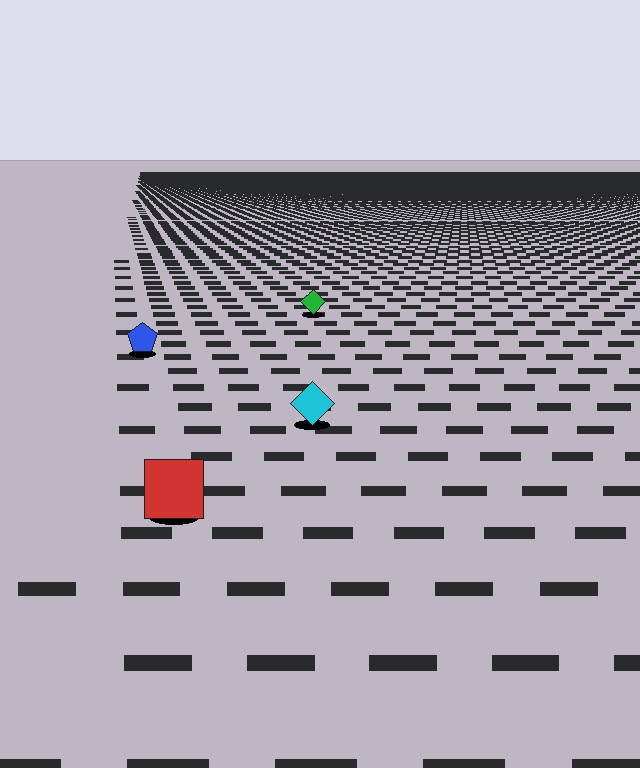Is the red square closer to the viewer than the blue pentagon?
Yes. The red square is closer — you can tell from the texture gradient: the ground texture is coarser near it.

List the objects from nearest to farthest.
From nearest to farthest: the red square, the cyan diamond, the blue pentagon, the green diamond.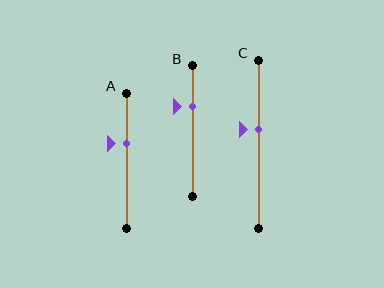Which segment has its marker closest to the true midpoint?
Segment C has its marker closest to the true midpoint.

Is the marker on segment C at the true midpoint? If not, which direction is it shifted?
No, the marker on segment C is shifted upward by about 9% of the segment length.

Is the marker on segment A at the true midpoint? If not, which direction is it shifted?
No, the marker on segment A is shifted upward by about 13% of the segment length.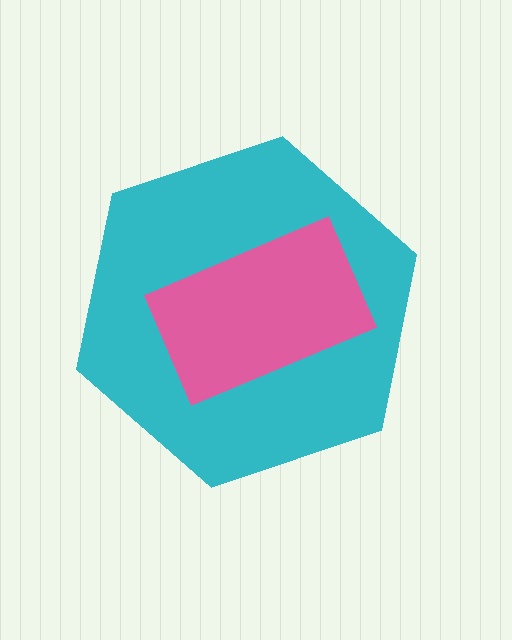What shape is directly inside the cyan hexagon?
The pink rectangle.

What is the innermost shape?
The pink rectangle.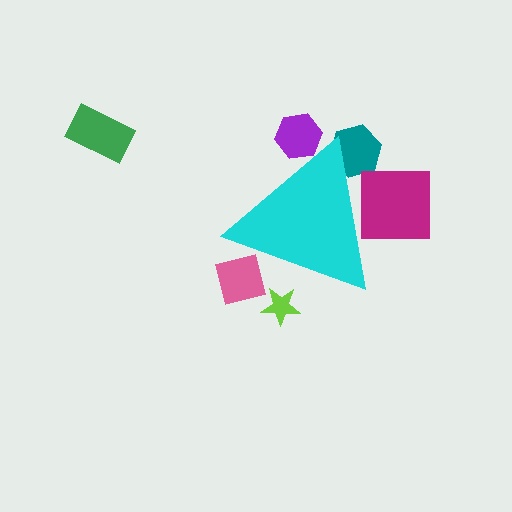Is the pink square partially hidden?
Yes, the pink square is partially hidden behind the cyan triangle.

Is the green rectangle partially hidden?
No, the green rectangle is fully visible.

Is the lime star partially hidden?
Yes, the lime star is partially hidden behind the cyan triangle.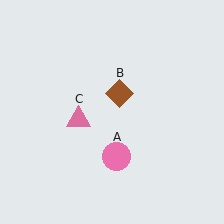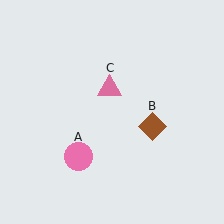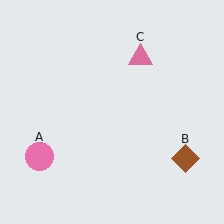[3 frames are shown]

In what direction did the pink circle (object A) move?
The pink circle (object A) moved left.